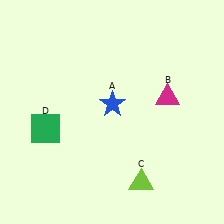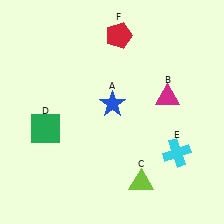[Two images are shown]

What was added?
A cyan cross (E), a red pentagon (F) were added in Image 2.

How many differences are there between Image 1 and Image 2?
There are 2 differences between the two images.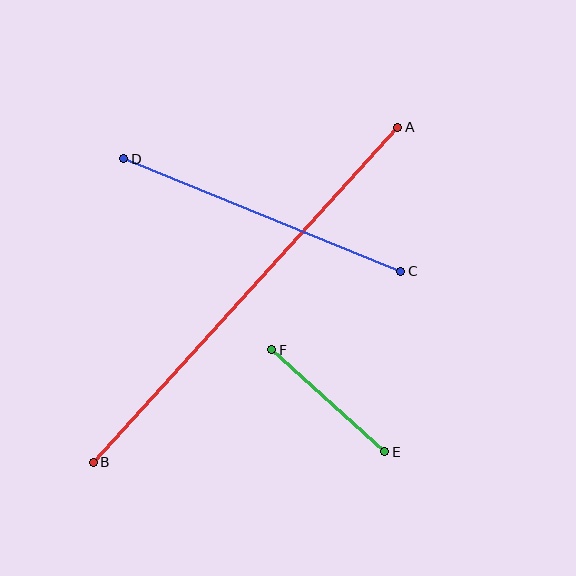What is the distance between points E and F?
The distance is approximately 152 pixels.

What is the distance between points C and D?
The distance is approximately 299 pixels.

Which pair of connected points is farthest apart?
Points A and B are farthest apart.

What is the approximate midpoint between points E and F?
The midpoint is at approximately (328, 401) pixels.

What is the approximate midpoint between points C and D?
The midpoint is at approximately (262, 215) pixels.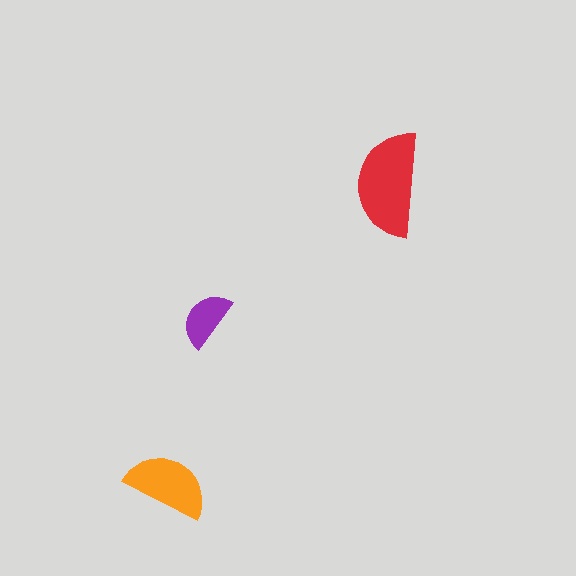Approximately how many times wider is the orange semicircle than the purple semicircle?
About 1.5 times wider.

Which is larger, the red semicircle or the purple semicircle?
The red one.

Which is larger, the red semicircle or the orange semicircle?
The red one.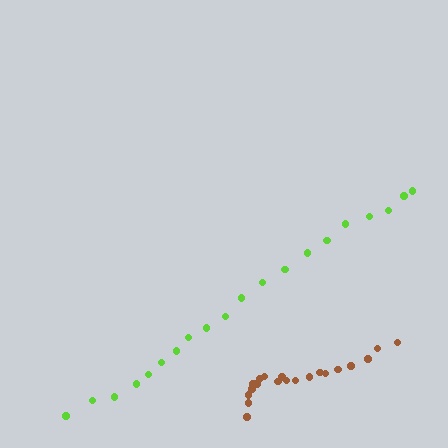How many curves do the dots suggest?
There are 2 distinct paths.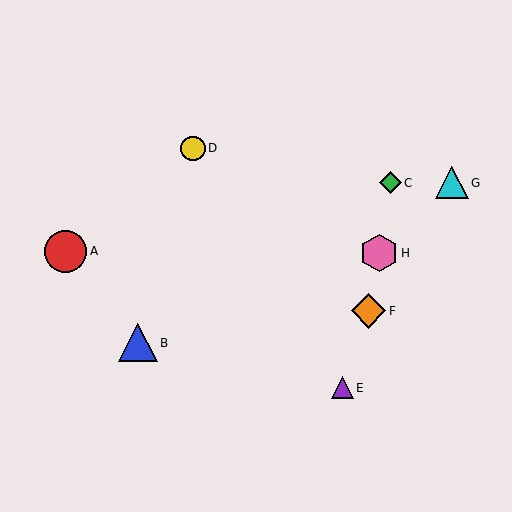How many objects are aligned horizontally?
2 objects (C, G) are aligned horizontally.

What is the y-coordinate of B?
Object B is at y≈343.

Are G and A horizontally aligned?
No, G is at y≈183 and A is at y≈251.